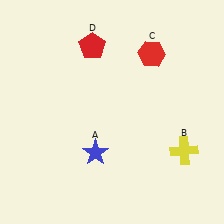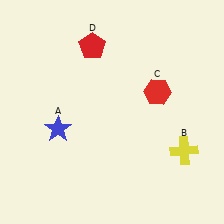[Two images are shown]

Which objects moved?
The objects that moved are: the blue star (A), the red hexagon (C).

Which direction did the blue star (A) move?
The blue star (A) moved left.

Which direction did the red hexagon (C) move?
The red hexagon (C) moved down.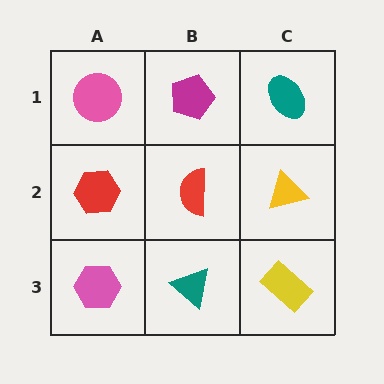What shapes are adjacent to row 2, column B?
A magenta pentagon (row 1, column B), a teal triangle (row 3, column B), a red hexagon (row 2, column A), a yellow triangle (row 2, column C).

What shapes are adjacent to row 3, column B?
A red semicircle (row 2, column B), a pink hexagon (row 3, column A), a yellow rectangle (row 3, column C).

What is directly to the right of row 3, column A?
A teal triangle.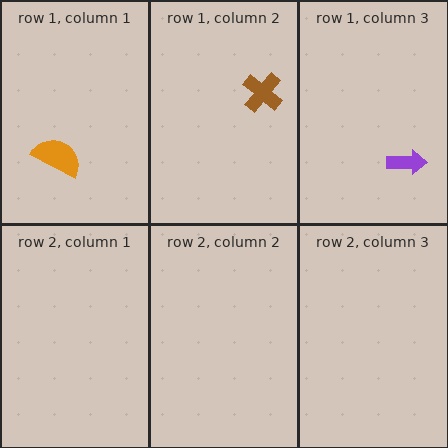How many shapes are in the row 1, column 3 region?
1.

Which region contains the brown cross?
The row 1, column 2 region.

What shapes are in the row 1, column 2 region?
The brown cross.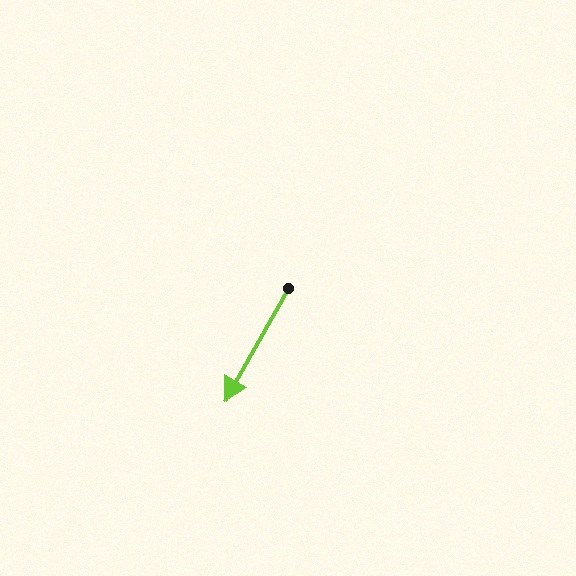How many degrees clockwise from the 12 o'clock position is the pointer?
Approximately 209 degrees.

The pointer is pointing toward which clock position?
Roughly 7 o'clock.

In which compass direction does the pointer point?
Southwest.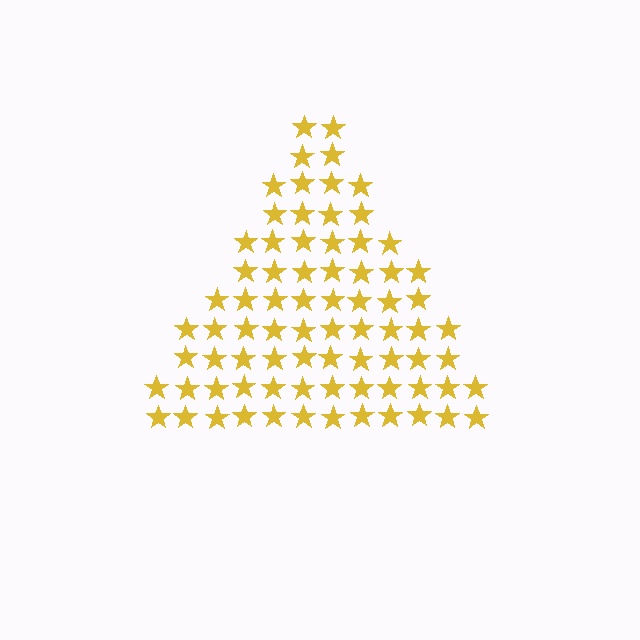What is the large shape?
The large shape is a triangle.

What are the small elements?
The small elements are stars.